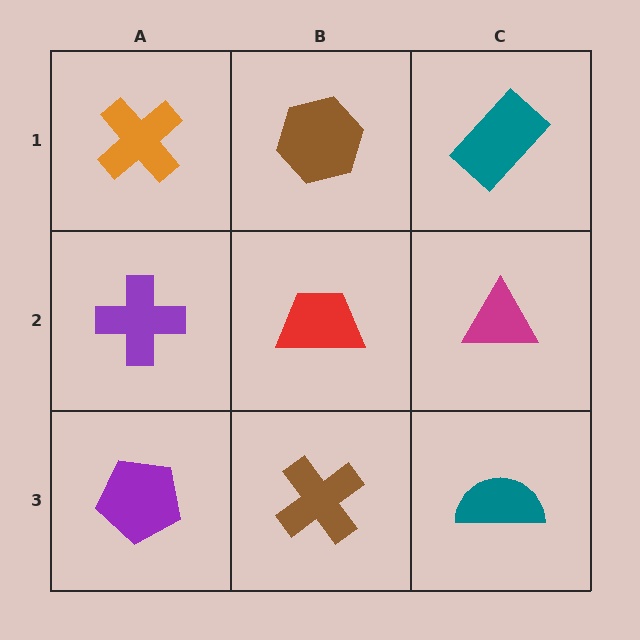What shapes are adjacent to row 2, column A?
An orange cross (row 1, column A), a purple pentagon (row 3, column A), a red trapezoid (row 2, column B).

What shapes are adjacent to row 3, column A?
A purple cross (row 2, column A), a brown cross (row 3, column B).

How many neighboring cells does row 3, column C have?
2.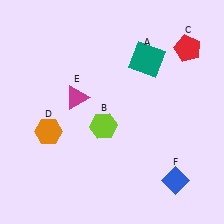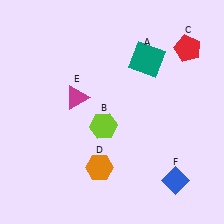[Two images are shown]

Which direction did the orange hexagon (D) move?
The orange hexagon (D) moved right.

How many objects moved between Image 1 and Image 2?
1 object moved between the two images.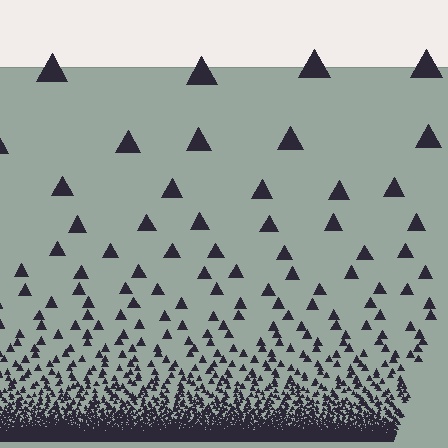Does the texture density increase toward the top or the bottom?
Density increases toward the bottom.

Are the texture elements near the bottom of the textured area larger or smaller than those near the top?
Smaller. The gradient is inverted — elements near the bottom are smaller and denser.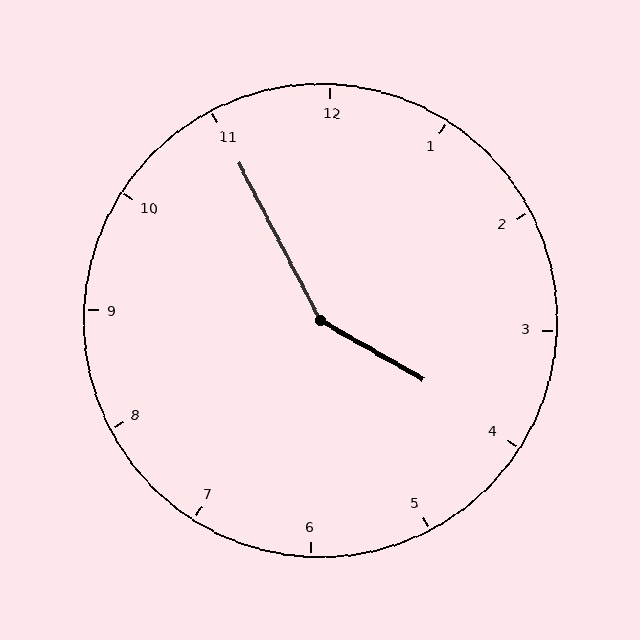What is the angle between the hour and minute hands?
Approximately 148 degrees.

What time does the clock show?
3:55.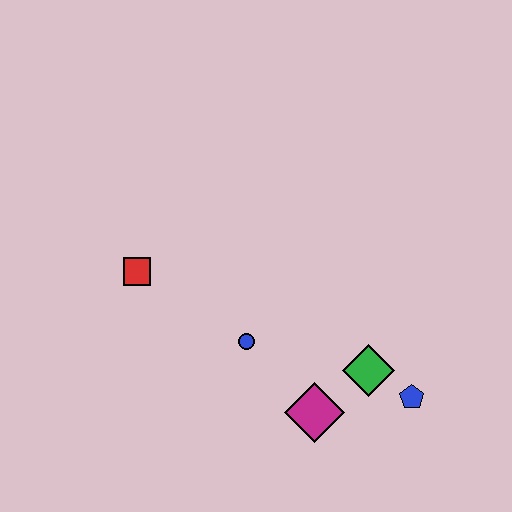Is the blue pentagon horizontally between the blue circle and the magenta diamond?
No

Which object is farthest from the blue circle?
The blue pentagon is farthest from the blue circle.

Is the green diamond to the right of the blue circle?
Yes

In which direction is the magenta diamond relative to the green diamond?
The magenta diamond is to the left of the green diamond.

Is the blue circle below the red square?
Yes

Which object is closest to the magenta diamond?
The green diamond is closest to the magenta diamond.